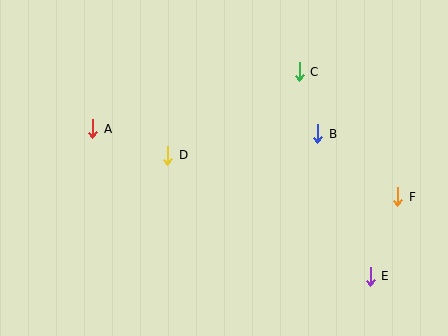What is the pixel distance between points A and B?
The distance between A and B is 225 pixels.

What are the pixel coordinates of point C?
Point C is at (299, 72).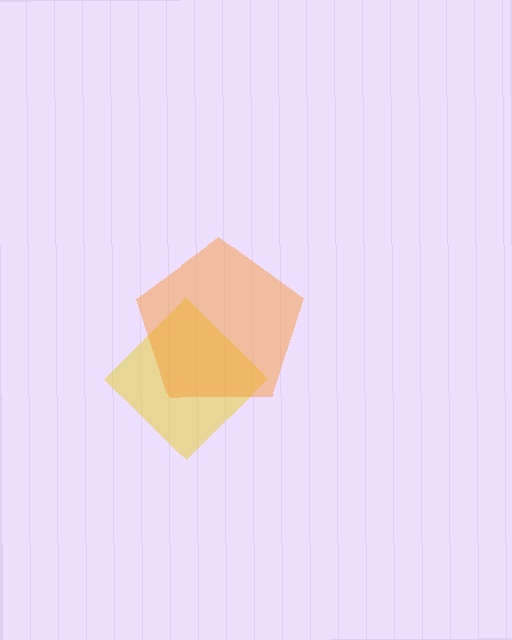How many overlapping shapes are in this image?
There are 2 overlapping shapes in the image.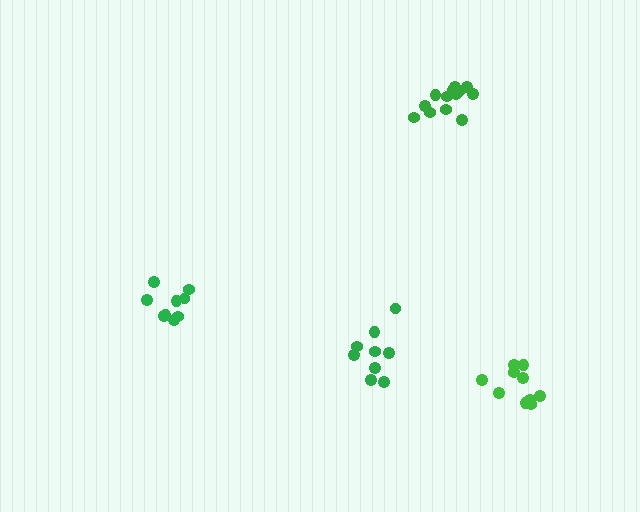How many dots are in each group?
Group 1: 9 dots, Group 2: 11 dots, Group 3: 9 dots, Group 4: 14 dots (43 total).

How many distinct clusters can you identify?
There are 4 distinct clusters.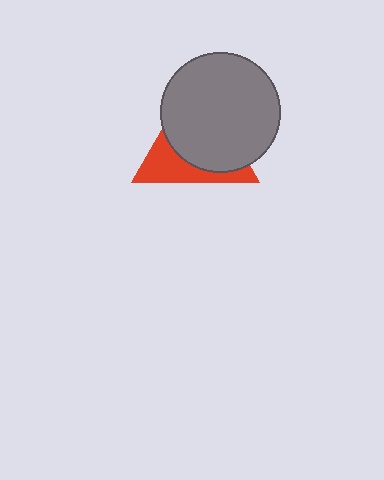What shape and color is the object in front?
The object in front is a gray circle.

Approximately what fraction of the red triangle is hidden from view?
Roughly 64% of the red triangle is hidden behind the gray circle.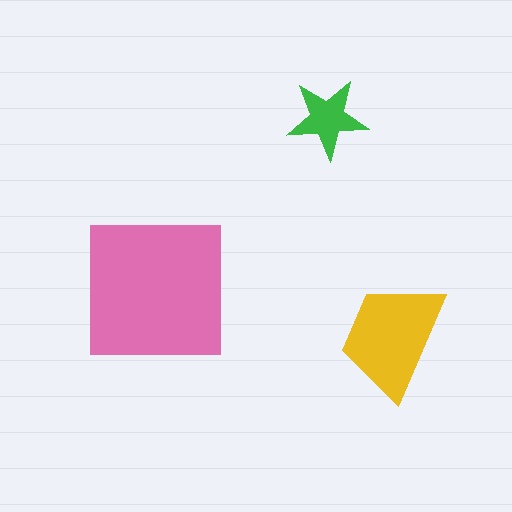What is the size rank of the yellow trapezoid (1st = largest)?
2nd.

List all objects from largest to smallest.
The pink square, the yellow trapezoid, the green star.